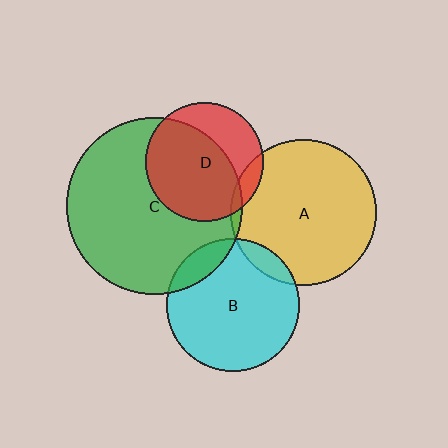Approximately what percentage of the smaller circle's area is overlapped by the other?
Approximately 10%.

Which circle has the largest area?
Circle C (green).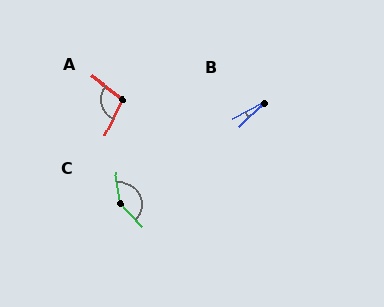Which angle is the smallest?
B, at approximately 16 degrees.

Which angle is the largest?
C, at approximately 143 degrees.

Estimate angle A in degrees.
Approximately 103 degrees.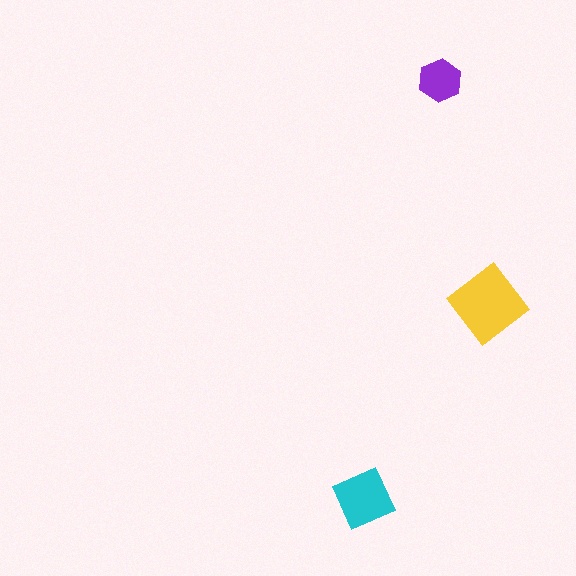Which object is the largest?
The yellow diamond.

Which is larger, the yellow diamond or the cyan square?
The yellow diamond.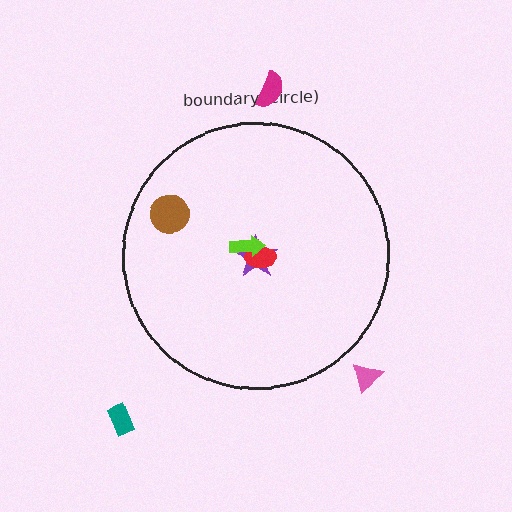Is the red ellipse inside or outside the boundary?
Inside.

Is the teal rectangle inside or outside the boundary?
Outside.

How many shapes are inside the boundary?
4 inside, 3 outside.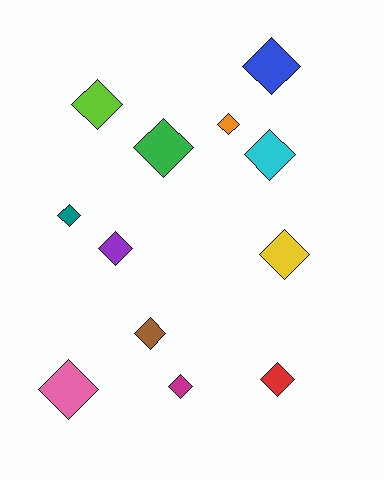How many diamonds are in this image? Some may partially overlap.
There are 12 diamonds.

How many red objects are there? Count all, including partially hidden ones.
There is 1 red object.